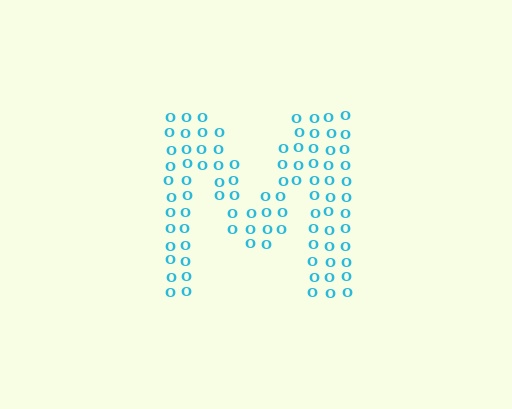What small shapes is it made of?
It is made of small letter O's.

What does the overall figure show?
The overall figure shows the letter M.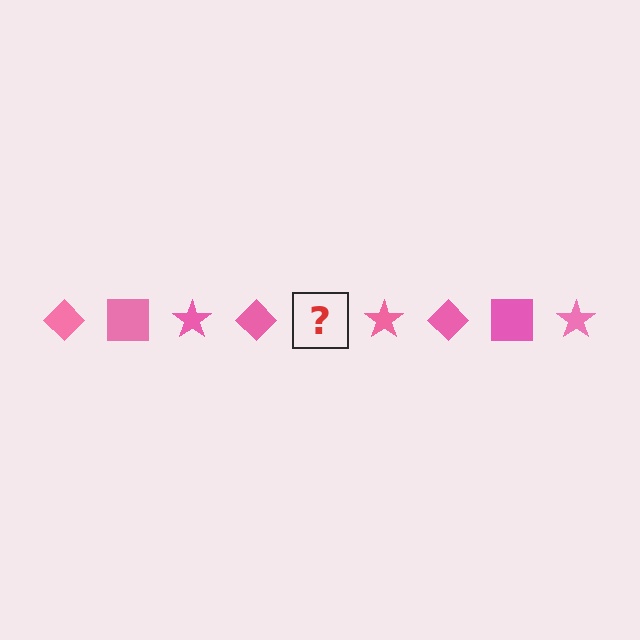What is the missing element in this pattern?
The missing element is a pink square.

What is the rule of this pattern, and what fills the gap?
The rule is that the pattern cycles through diamond, square, star shapes in pink. The gap should be filled with a pink square.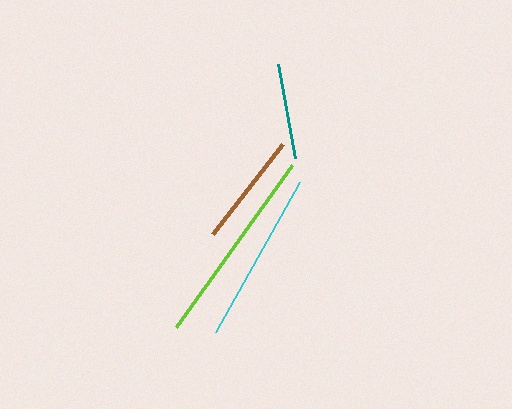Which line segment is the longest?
The lime line is the longest at approximately 199 pixels.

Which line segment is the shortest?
The teal line is the shortest at approximately 95 pixels.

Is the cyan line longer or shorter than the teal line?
The cyan line is longer than the teal line.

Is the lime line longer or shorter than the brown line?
The lime line is longer than the brown line.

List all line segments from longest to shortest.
From longest to shortest: lime, cyan, brown, teal.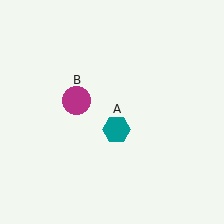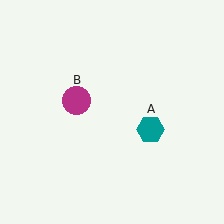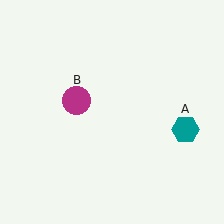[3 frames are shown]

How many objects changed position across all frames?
1 object changed position: teal hexagon (object A).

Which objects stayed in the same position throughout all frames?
Magenta circle (object B) remained stationary.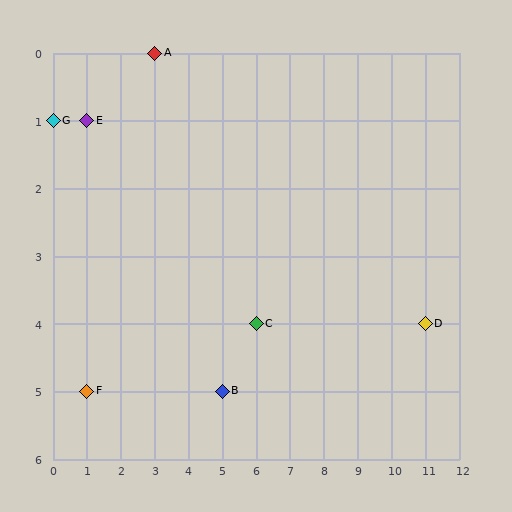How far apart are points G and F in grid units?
Points G and F are 1 column and 4 rows apart (about 4.1 grid units diagonally).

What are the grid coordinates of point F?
Point F is at grid coordinates (1, 5).